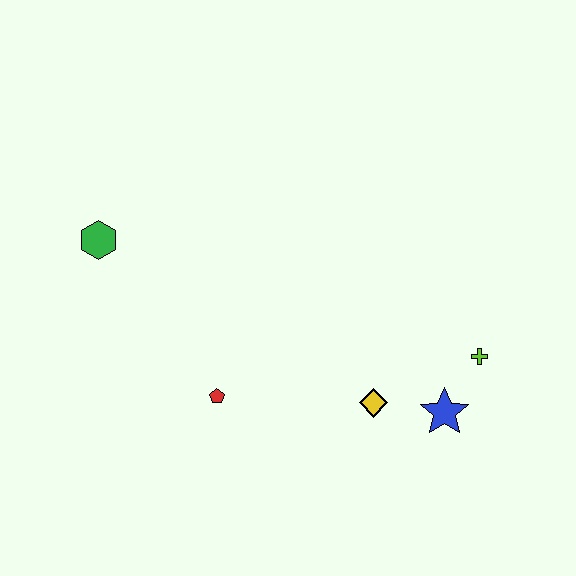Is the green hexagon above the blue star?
Yes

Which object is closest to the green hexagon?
The red pentagon is closest to the green hexagon.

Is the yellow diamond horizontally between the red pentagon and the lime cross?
Yes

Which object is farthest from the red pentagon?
The lime cross is farthest from the red pentagon.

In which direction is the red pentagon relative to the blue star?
The red pentagon is to the left of the blue star.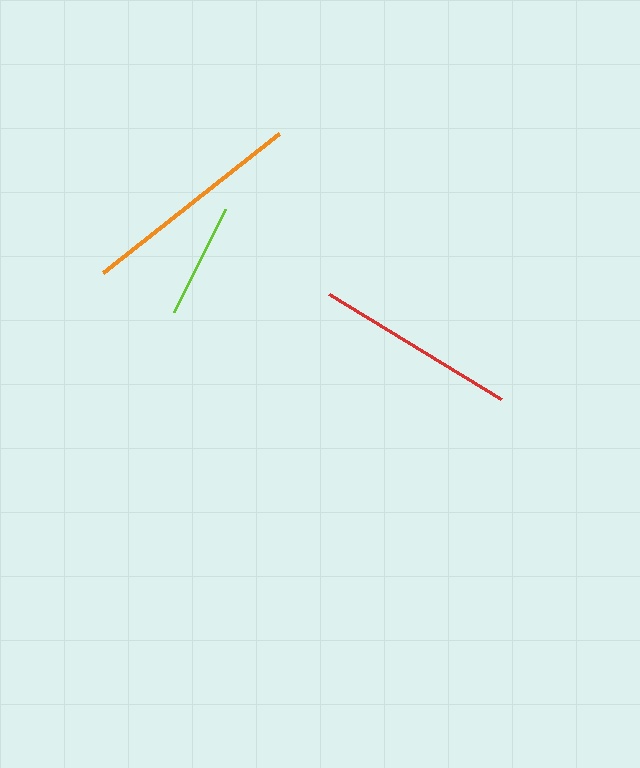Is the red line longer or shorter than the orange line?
The orange line is longer than the red line.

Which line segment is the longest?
The orange line is the longest at approximately 224 pixels.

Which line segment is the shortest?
The lime line is the shortest at approximately 115 pixels.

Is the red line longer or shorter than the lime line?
The red line is longer than the lime line.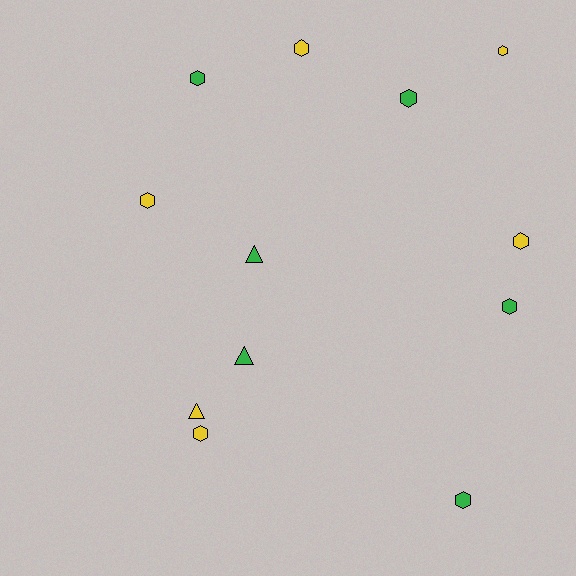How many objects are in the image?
There are 12 objects.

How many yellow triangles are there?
There is 1 yellow triangle.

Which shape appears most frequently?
Hexagon, with 9 objects.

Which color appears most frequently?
Yellow, with 6 objects.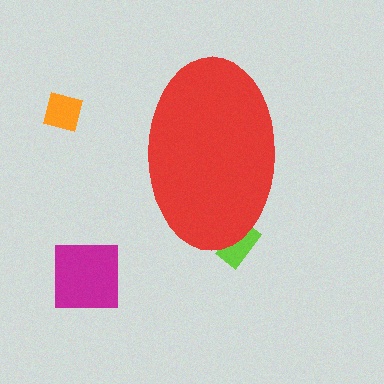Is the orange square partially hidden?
No, the orange square is fully visible.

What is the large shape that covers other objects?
A red ellipse.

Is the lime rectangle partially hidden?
Yes, the lime rectangle is partially hidden behind the red ellipse.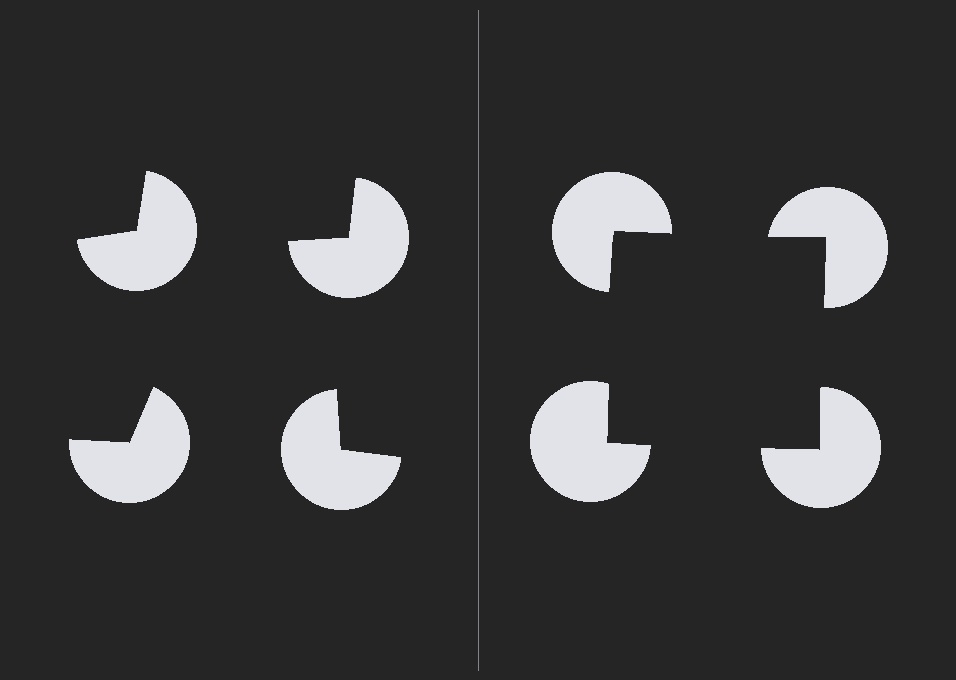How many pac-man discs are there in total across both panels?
8 — 4 on each side.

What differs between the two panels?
The pac-man discs are positioned identically on both sides; only the wedge orientations differ. On the right they align to a square; on the left they are misaligned.